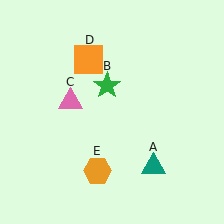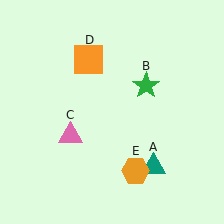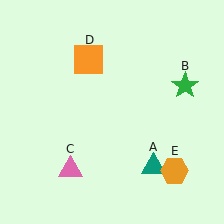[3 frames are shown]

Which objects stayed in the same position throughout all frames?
Teal triangle (object A) and orange square (object D) remained stationary.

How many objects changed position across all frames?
3 objects changed position: green star (object B), pink triangle (object C), orange hexagon (object E).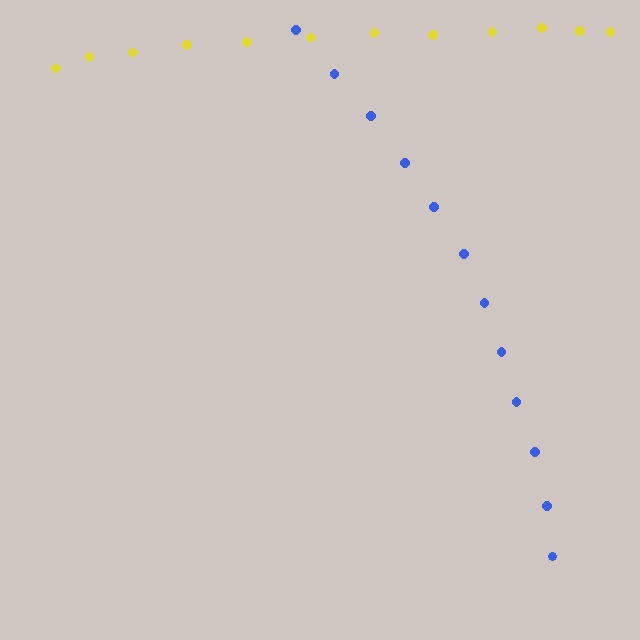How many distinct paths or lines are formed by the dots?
There are 2 distinct paths.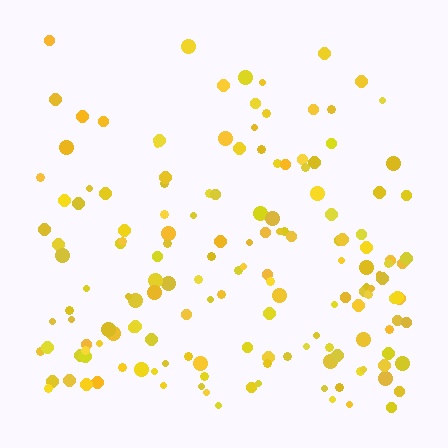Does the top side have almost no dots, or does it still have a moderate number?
Still a moderate number, just noticeably fewer than the bottom.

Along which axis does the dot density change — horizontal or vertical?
Vertical.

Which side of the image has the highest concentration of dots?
The bottom.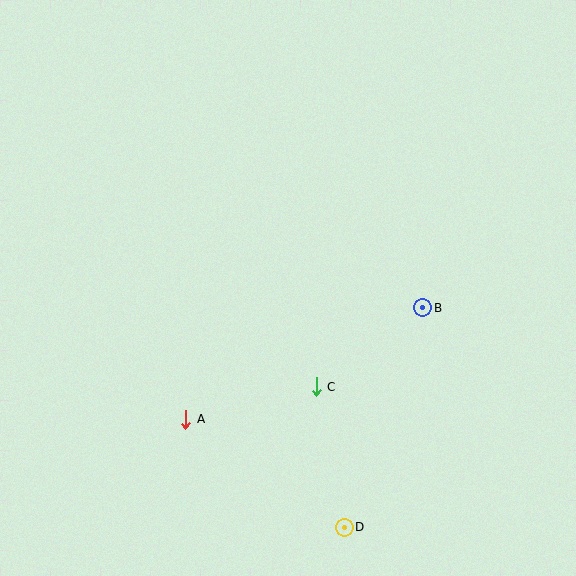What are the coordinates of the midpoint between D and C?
The midpoint between D and C is at (330, 457).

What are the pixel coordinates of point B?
Point B is at (423, 308).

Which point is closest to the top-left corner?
Point A is closest to the top-left corner.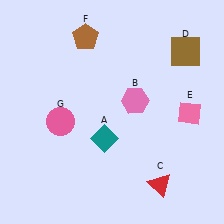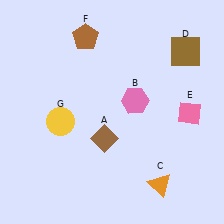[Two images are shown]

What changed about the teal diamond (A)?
In Image 1, A is teal. In Image 2, it changed to brown.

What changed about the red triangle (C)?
In Image 1, C is red. In Image 2, it changed to orange.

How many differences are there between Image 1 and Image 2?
There are 3 differences between the two images.